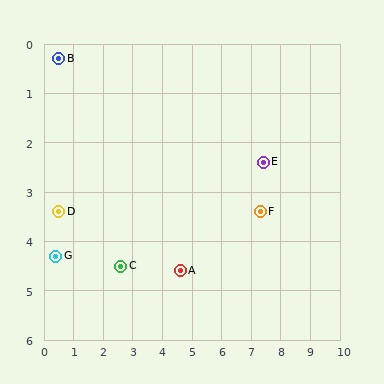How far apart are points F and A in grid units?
Points F and A are about 3.0 grid units apart.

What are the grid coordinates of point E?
Point E is at approximately (7.4, 2.4).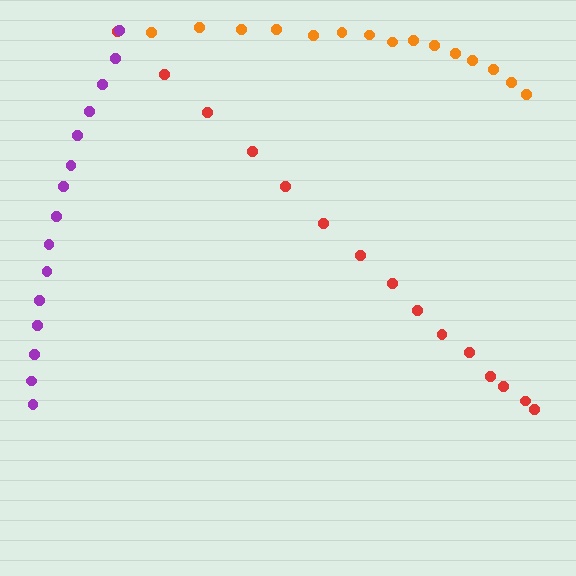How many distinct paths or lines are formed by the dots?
There are 3 distinct paths.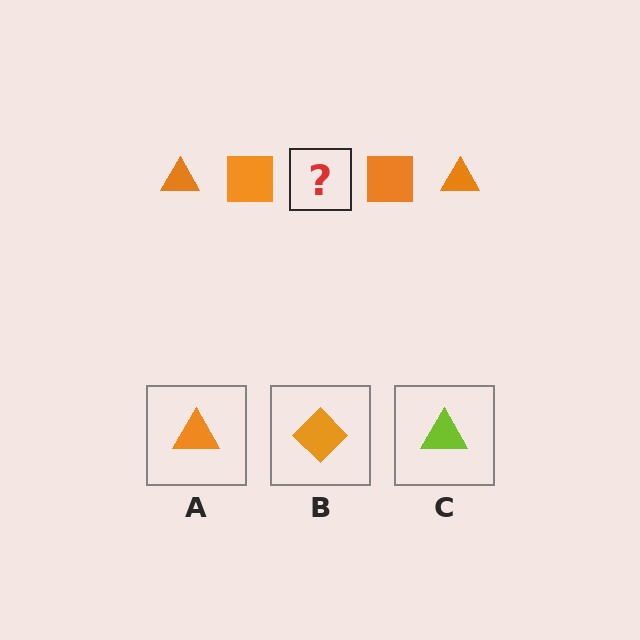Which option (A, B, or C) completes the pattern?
A.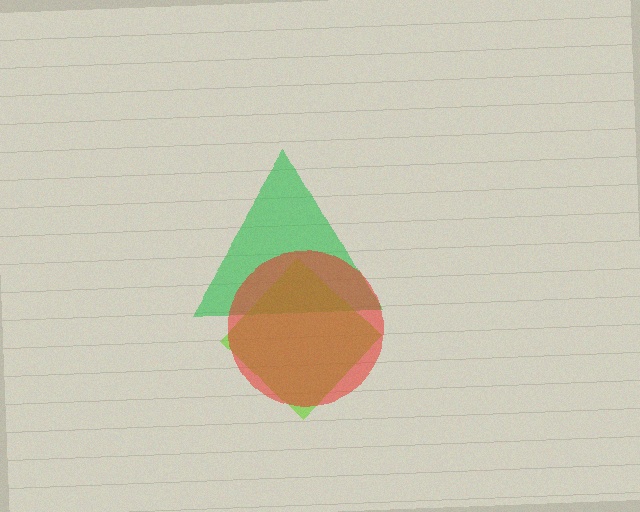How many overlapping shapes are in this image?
There are 3 overlapping shapes in the image.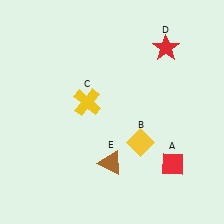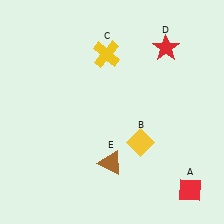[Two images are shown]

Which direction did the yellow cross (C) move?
The yellow cross (C) moved up.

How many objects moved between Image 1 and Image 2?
2 objects moved between the two images.